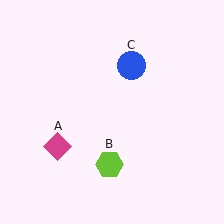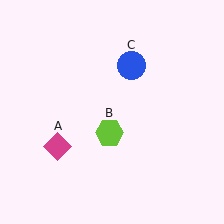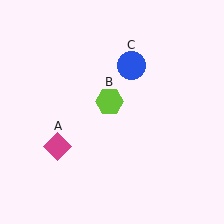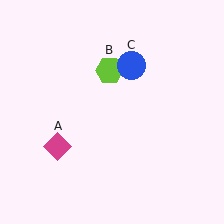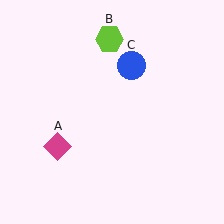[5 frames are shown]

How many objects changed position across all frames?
1 object changed position: lime hexagon (object B).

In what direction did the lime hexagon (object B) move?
The lime hexagon (object B) moved up.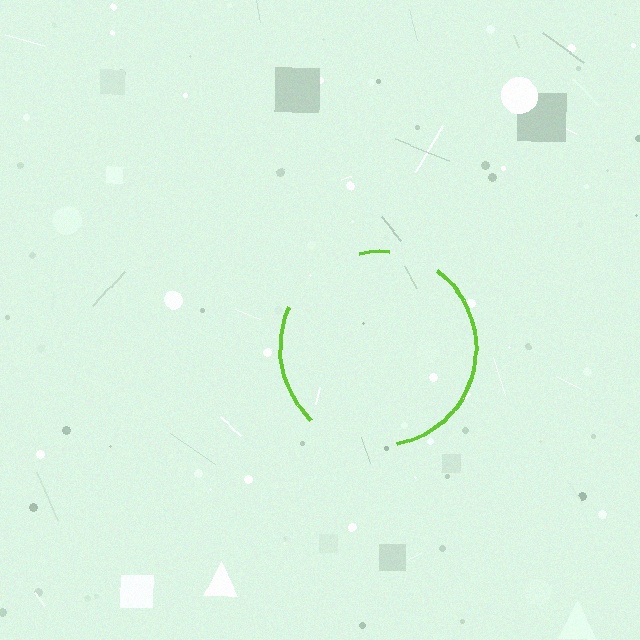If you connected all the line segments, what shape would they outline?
They would outline a circle.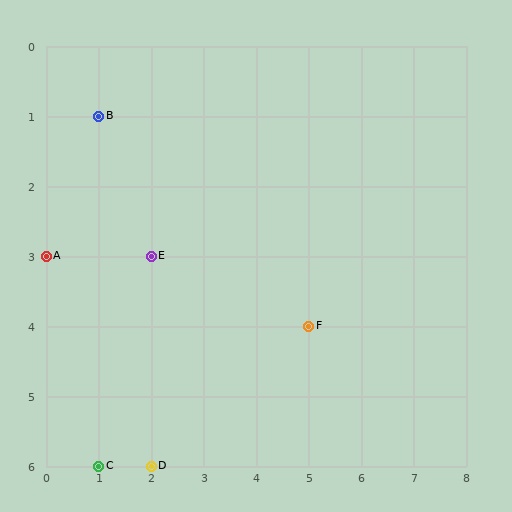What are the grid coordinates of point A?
Point A is at grid coordinates (0, 3).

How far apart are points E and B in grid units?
Points E and B are 1 column and 2 rows apart (about 2.2 grid units diagonally).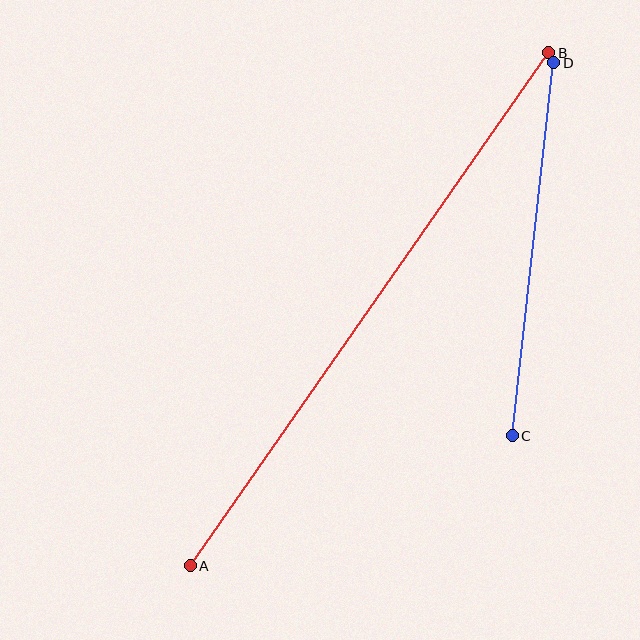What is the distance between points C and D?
The distance is approximately 376 pixels.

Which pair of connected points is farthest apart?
Points A and B are farthest apart.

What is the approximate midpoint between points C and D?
The midpoint is at approximately (533, 249) pixels.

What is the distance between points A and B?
The distance is approximately 626 pixels.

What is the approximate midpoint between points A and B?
The midpoint is at approximately (370, 309) pixels.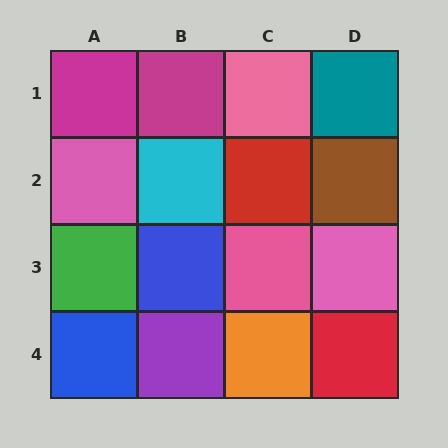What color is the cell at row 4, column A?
Blue.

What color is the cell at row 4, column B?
Purple.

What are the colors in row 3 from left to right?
Green, blue, pink, pink.